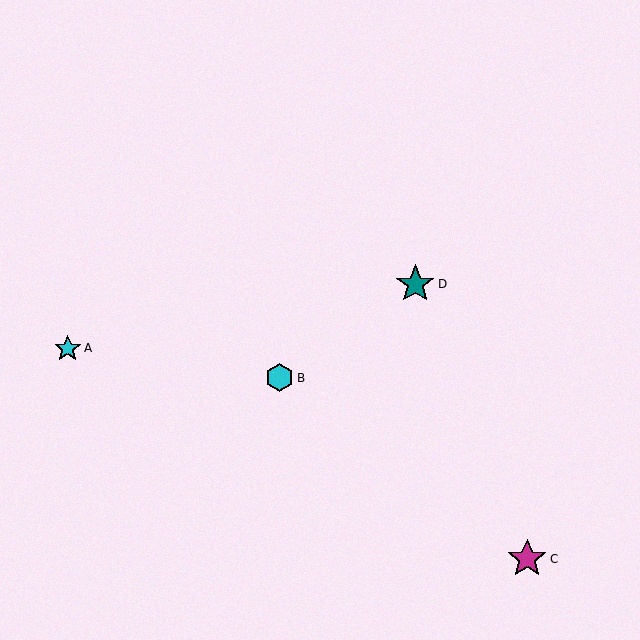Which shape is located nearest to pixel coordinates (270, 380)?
The cyan hexagon (labeled B) at (280, 378) is nearest to that location.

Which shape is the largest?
The magenta star (labeled C) is the largest.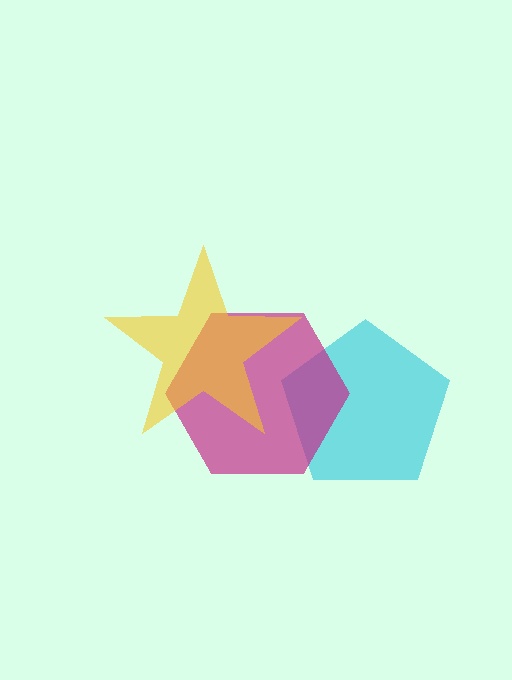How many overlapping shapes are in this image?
There are 3 overlapping shapes in the image.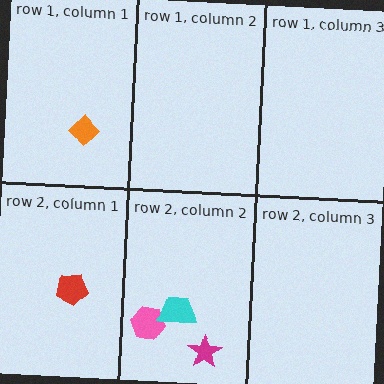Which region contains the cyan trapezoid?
The row 2, column 2 region.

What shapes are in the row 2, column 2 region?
The pink hexagon, the magenta star, the cyan trapezoid.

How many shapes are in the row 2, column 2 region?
3.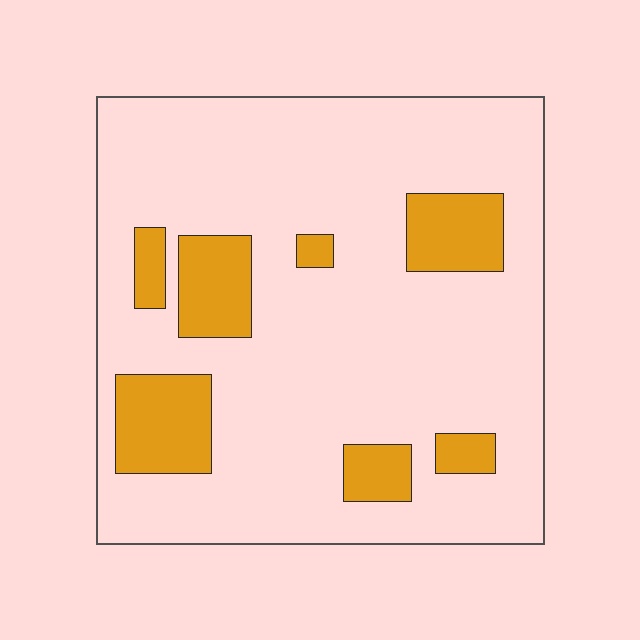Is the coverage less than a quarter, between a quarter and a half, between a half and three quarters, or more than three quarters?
Less than a quarter.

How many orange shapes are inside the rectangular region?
7.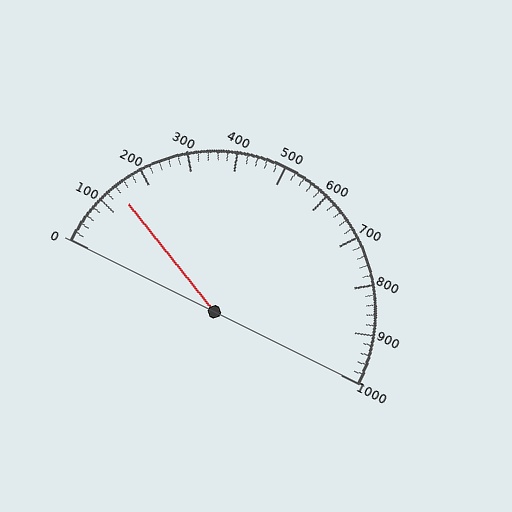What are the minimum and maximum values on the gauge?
The gauge ranges from 0 to 1000.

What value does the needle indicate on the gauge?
The needle indicates approximately 140.